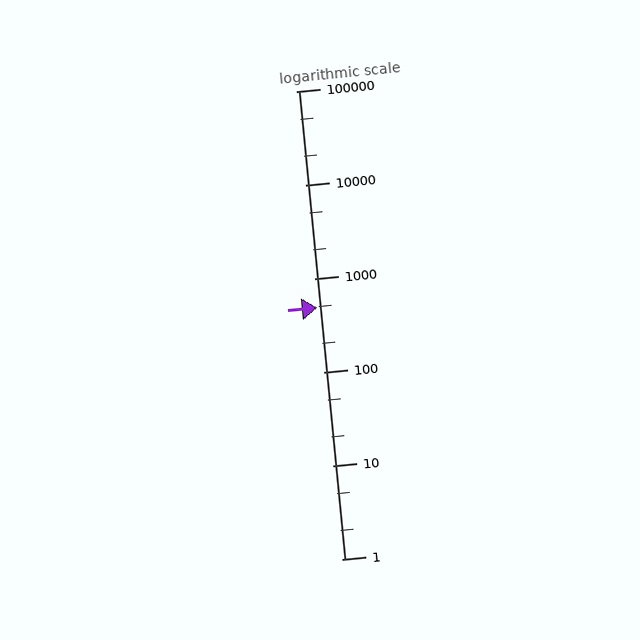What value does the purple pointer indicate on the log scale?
The pointer indicates approximately 480.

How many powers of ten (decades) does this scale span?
The scale spans 5 decades, from 1 to 100000.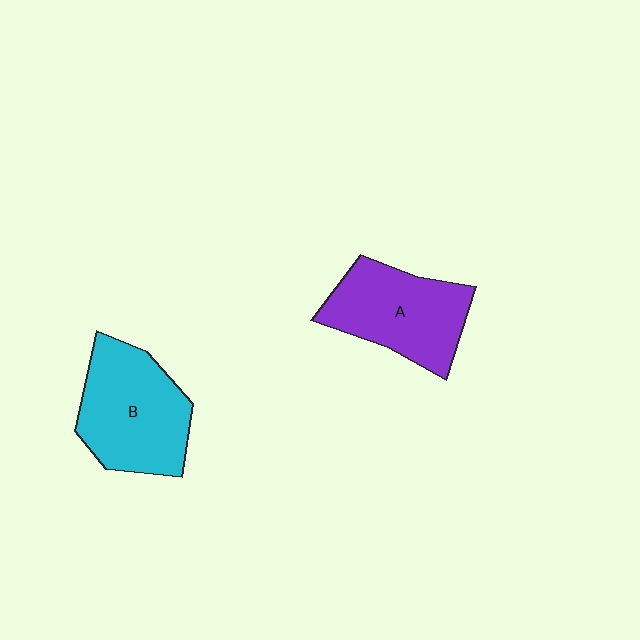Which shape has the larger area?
Shape B (cyan).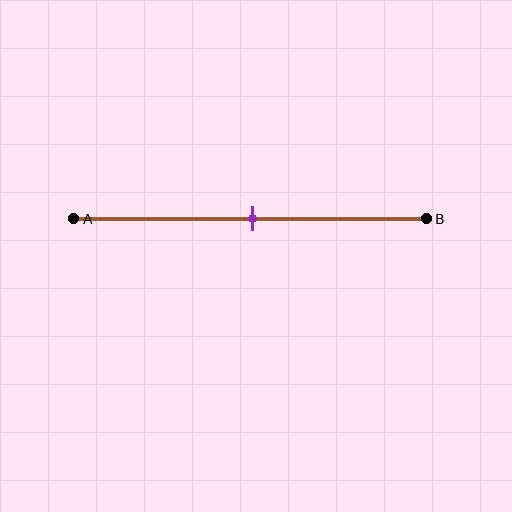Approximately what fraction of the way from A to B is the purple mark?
The purple mark is approximately 50% of the way from A to B.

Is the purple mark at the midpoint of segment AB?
Yes, the mark is approximately at the midpoint.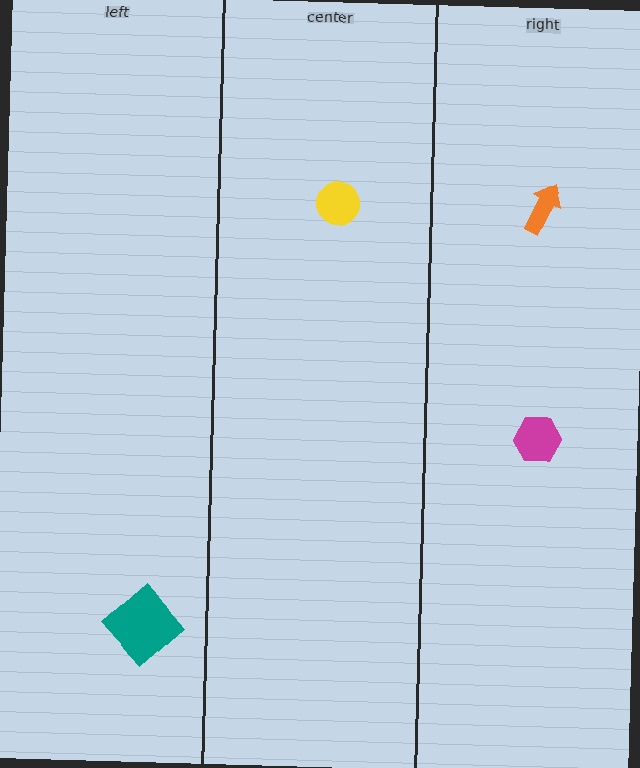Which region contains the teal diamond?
The left region.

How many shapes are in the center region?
1.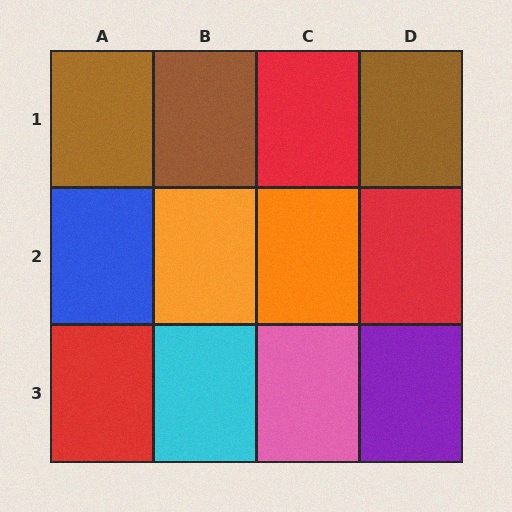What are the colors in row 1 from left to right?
Brown, brown, red, brown.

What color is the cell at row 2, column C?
Orange.